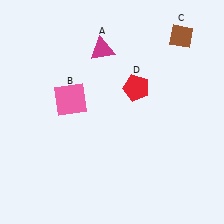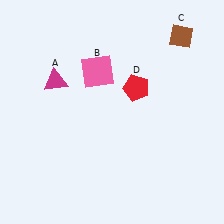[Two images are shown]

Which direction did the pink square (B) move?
The pink square (B) moved up.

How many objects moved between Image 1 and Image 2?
2 objects moved between the two images.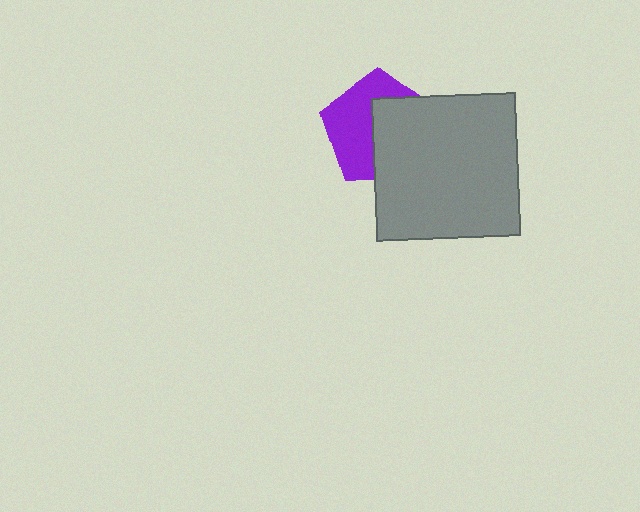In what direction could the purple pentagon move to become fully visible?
The purple pentagon could move toward the upper-left. That would shift it out from behind the gray square entirely.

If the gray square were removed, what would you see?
You would see the complete purple pentagon.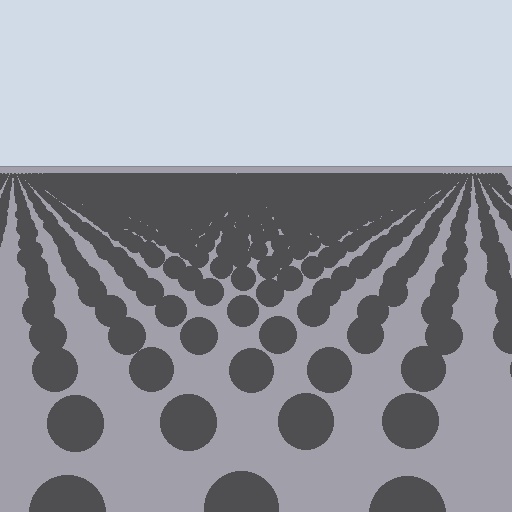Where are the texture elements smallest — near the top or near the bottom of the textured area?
Near the top.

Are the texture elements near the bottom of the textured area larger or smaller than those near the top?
Larger. Near the bottom, elements are closer to the viewer and appear at a bigger on-screen size.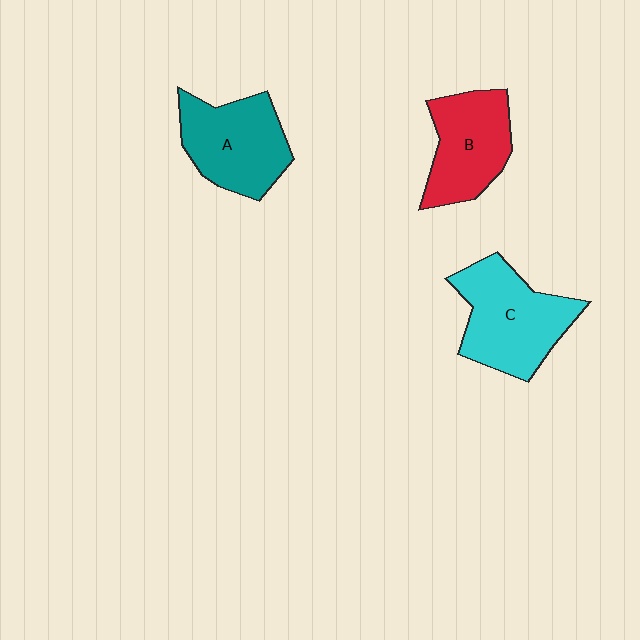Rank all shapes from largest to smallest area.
From largest to smallest: C (cyan), A (teal), B (red).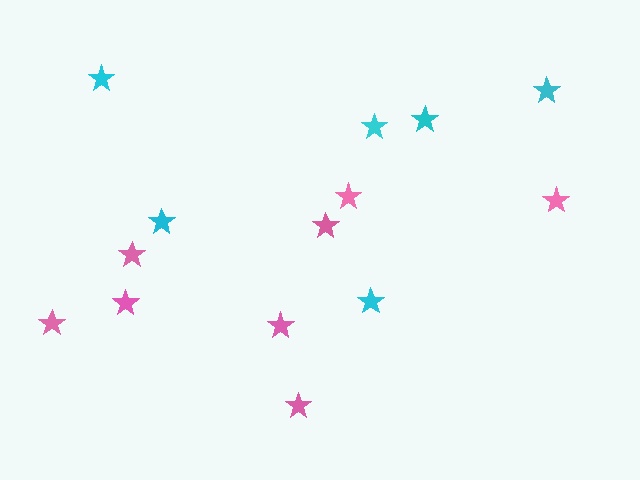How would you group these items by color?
There are 2 groups: one group of cyan stars (6) and one group of pink stars (8).